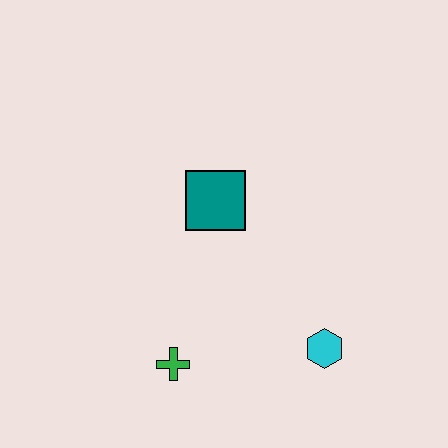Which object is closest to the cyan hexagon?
The green cross is closest to the cyan hexagon.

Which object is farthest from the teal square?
The cyan hexagon is farthest from the teal square.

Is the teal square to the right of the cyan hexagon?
No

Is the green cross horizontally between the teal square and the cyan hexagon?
No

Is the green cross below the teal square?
Yes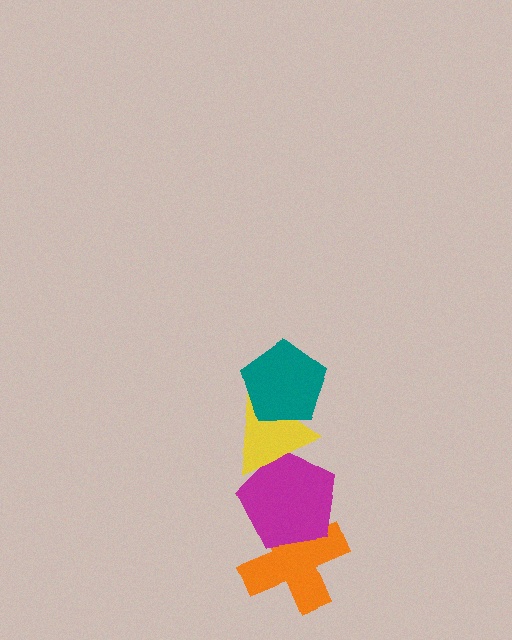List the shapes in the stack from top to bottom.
From top to bottom: the teal pentagon, the yellow triangle, the magenta pentagon, the orange cross.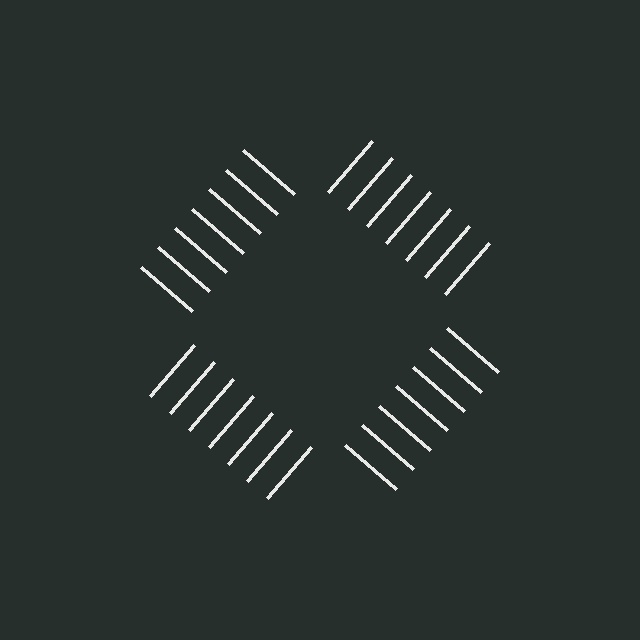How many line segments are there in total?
28 — 7 along each of the 4 edges.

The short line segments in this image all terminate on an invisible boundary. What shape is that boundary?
An illusory square — the line segments terminate on its edges but no continuous stroke is drawn.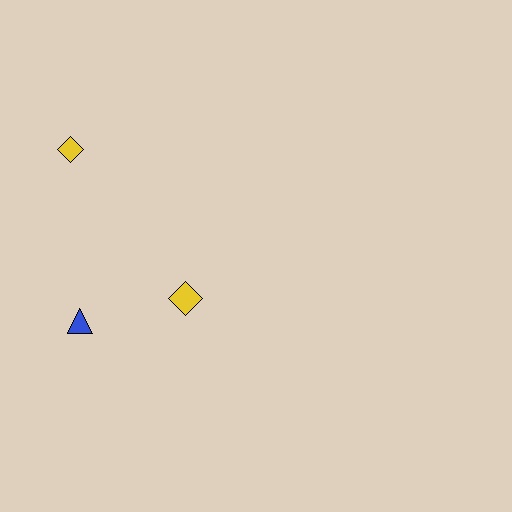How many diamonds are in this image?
There are 2 diamonds.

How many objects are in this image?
There are 3 objects.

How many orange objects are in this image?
There are no orange objects.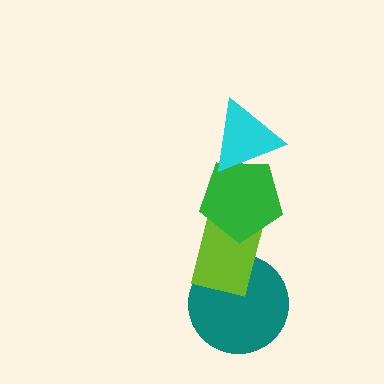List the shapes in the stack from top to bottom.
From top to bottom: the cyan triangle, the green pentagon, the lime rectangle, the teal circle.